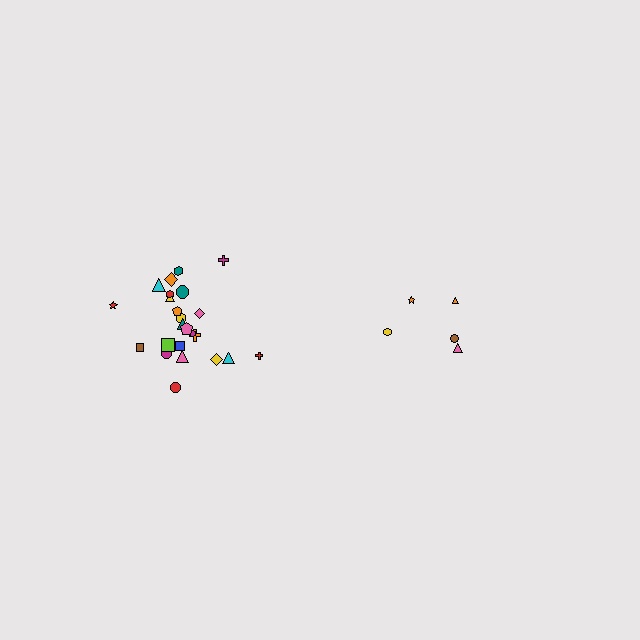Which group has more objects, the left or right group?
The left group.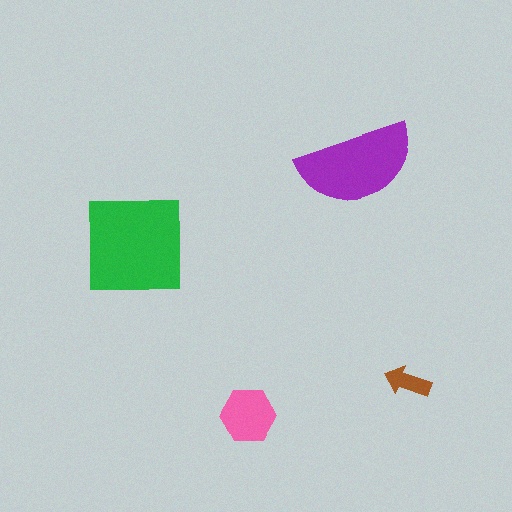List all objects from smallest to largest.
The brown arrow, the pink hexagon, the purple semicircle, the green square.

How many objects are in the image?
There are 4 objects in the image.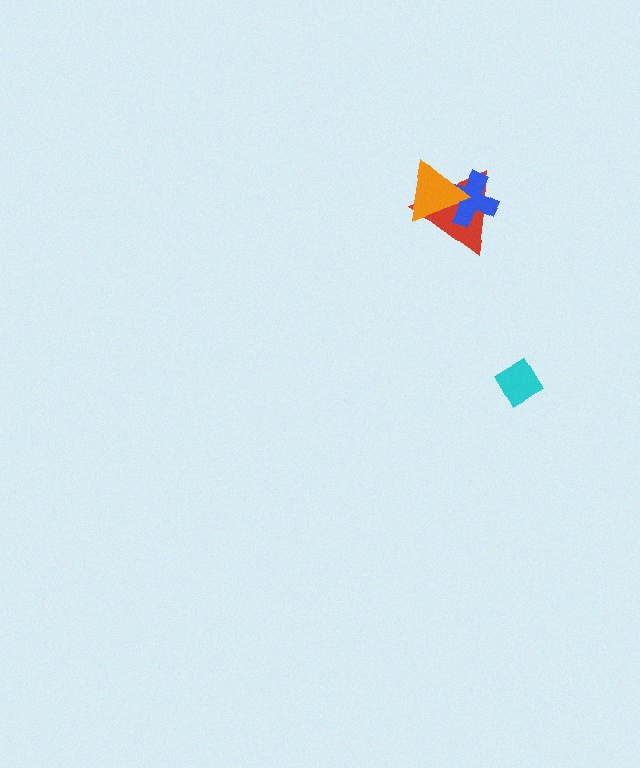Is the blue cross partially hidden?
Yes, it is partially covered by another shape.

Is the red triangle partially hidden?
Yes, it is partially covered by another shape.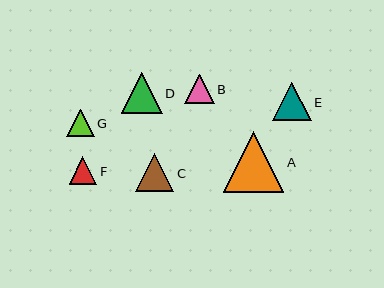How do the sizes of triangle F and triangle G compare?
Triangle F and triangle G are approximately the same size.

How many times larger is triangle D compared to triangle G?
Triangle D is approximately 1.5 times the size of triangle G.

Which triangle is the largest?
Triangle A is the largest with a size of approximately 61 pixels.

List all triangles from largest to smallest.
From largest to smallest: A, D, E, C, B, F, G.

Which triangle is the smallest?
Triangle G is the smallest with a size of approximately 27 pixels.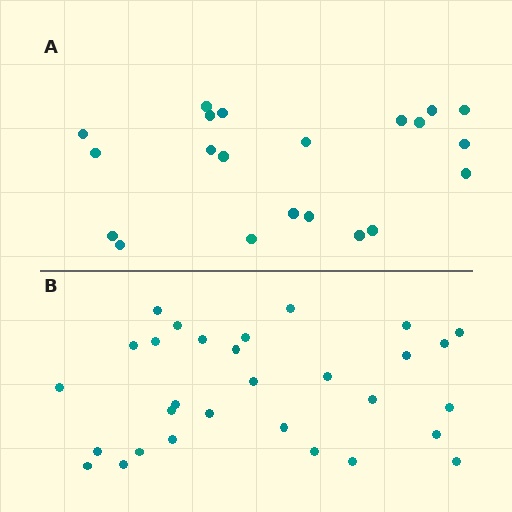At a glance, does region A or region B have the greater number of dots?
Region B (the bottom region) has more dots.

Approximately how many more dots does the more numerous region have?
Region B has roughly 8 or so more dots than region A.